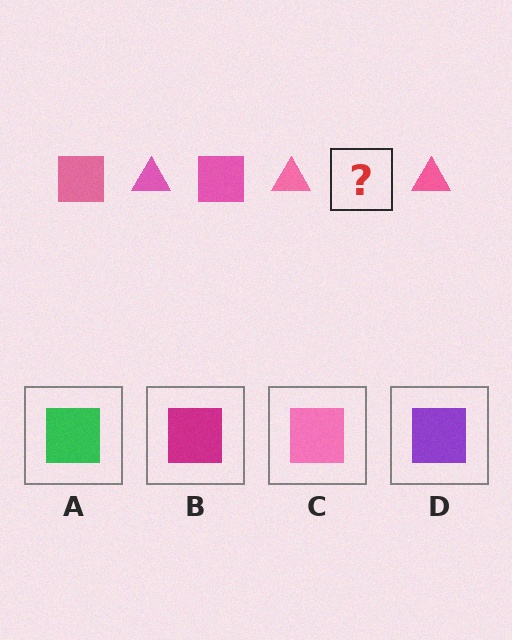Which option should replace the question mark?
Option C.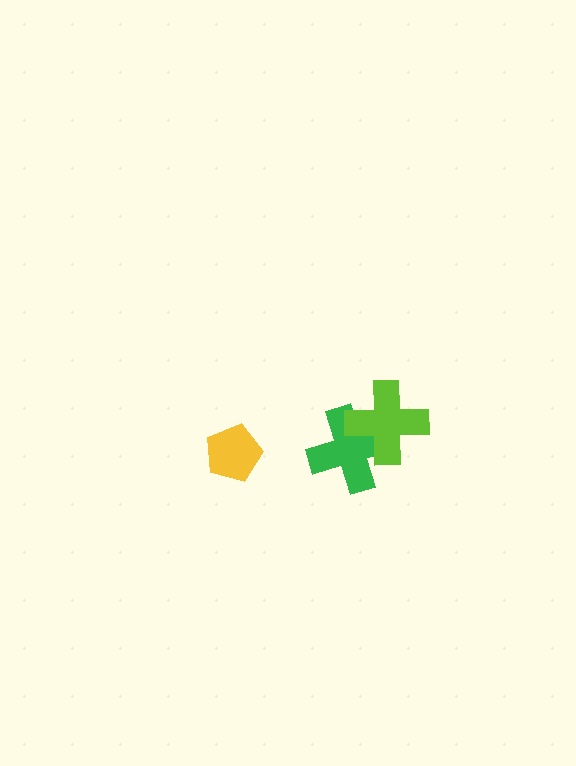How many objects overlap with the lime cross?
1 object overlaps with the lime cross.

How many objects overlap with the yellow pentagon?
0 objects overlap with the yellow pentagon.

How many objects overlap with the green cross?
1 object overlaps with the green cross.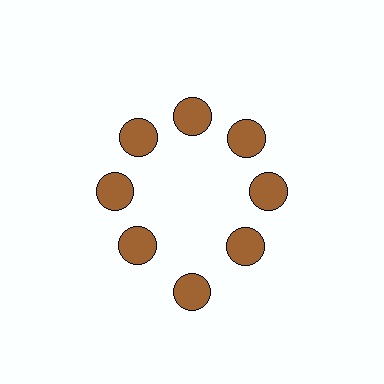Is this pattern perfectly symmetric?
No. The 8 brown circles are arranged in a ring, but one element near the 6 o'clock position is pushed outward from the center, breaking the 8-fold rotational symmetry.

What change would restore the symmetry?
The symmetry would be restored by moving it inward, back onto the ring so that all 8 circles sit at equal angles and equal distance from the center.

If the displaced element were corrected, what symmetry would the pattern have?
It would have 8-fold rotational symmetry — the pattern would map onto itself every 45 degrees.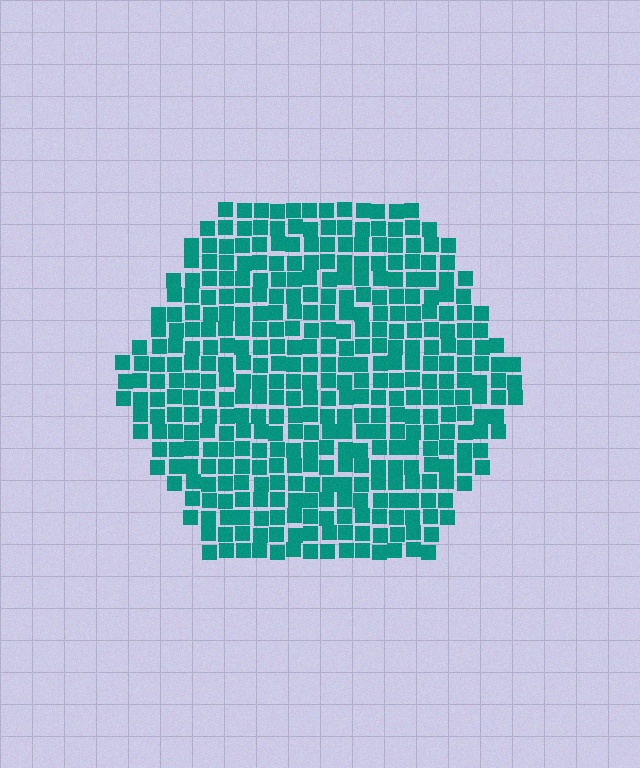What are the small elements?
The small elements are squares.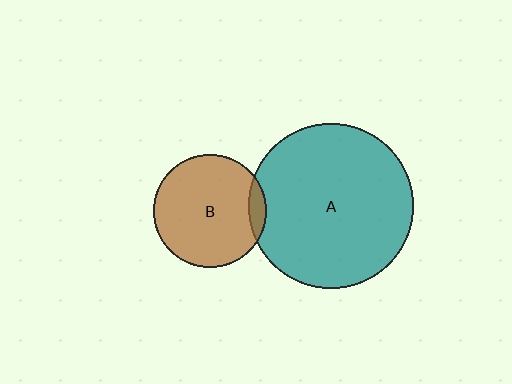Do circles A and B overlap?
Yes.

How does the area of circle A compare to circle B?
Approximately 2.1 times.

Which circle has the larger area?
Circle A (teal).